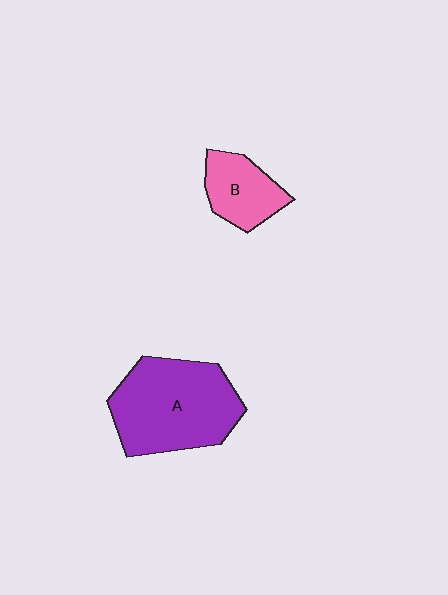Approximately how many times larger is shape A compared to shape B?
Approximately 2.2 times.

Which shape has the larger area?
Shape A (purple).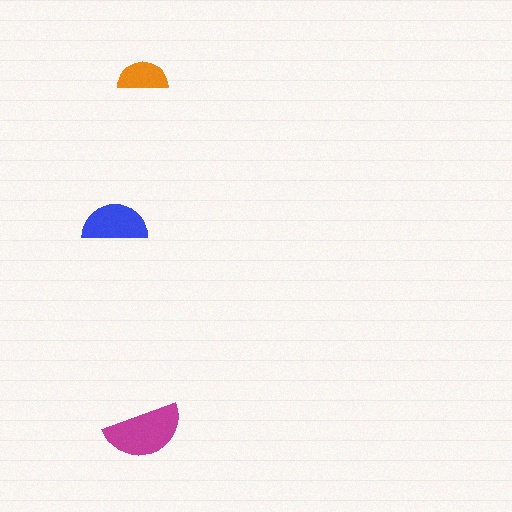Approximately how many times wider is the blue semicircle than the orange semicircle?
About 1.5 times wider.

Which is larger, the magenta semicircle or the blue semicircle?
The magenta one.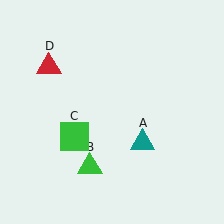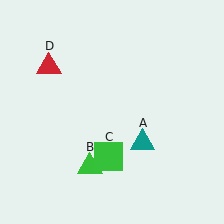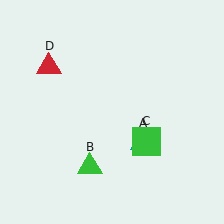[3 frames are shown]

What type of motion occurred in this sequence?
The green square (object C) rotated counterclockwise around the center of the scene.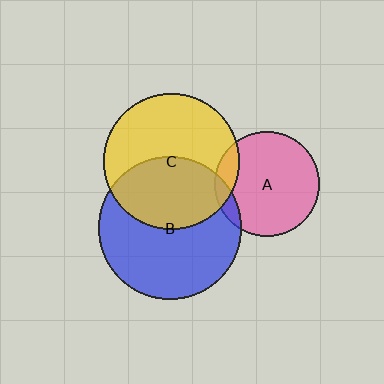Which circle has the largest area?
Circle B (blue).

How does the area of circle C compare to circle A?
Approximately 1.7 times.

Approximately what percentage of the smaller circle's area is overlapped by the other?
Approximately 10%.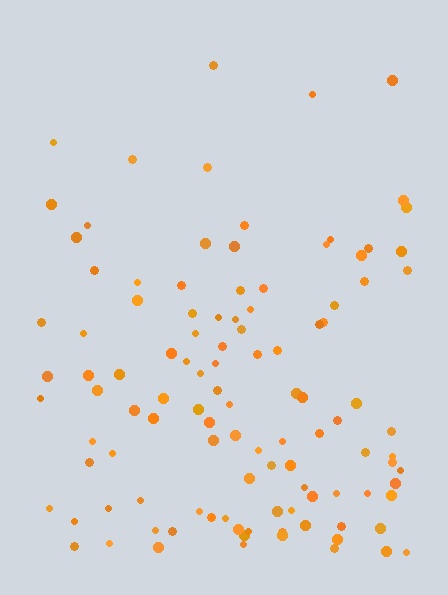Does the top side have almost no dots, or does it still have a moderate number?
Still a moderate number, just noticeably fewer than the bottom.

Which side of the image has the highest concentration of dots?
The bottom.